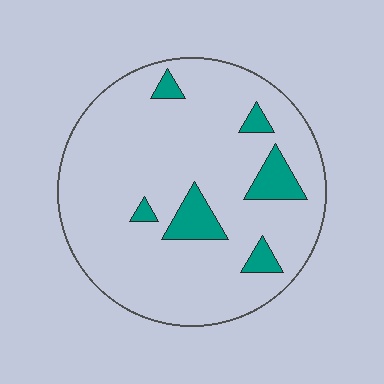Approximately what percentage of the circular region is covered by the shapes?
Approximately 10%.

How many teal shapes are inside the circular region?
6.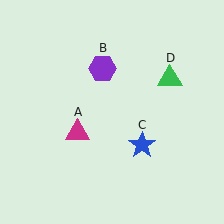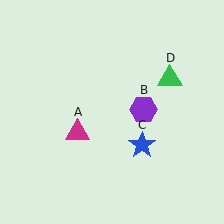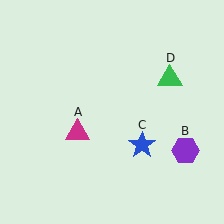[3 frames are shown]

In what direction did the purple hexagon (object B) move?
The purple hexagon (object B) moved down and to the right.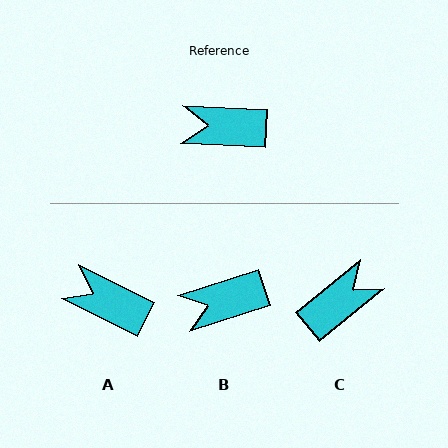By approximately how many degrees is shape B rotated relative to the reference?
Approximately 21 degrees counter-clockwise.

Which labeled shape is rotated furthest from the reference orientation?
C, about 138 degrees away.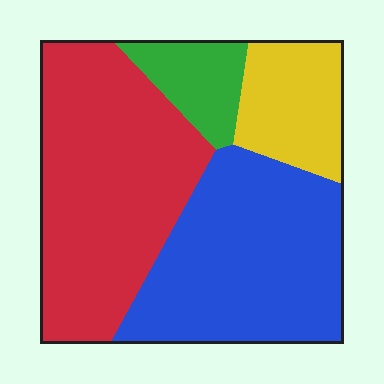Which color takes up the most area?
Red, at roughly 40%.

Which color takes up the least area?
Green, at roughly 10%.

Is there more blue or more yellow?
Blue.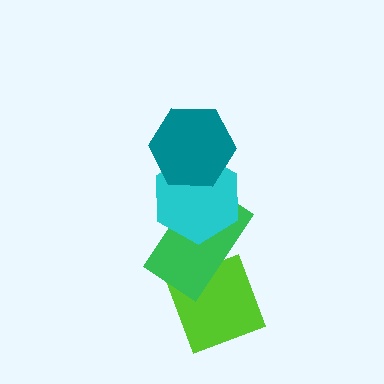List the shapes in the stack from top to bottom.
From top to bottom: the teal hexagon, the cyan hexagon, the green rectangle, the lime diamond.